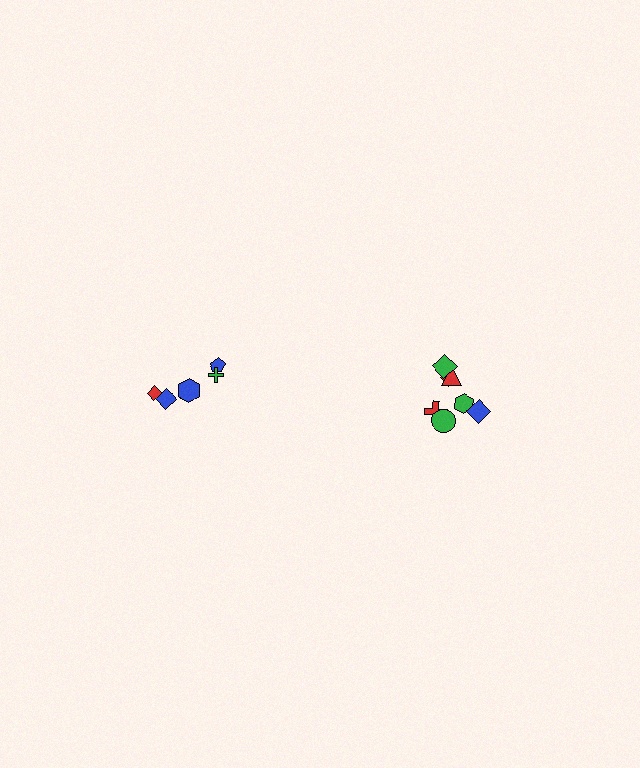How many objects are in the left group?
There are 5 objects.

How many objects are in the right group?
There are 7 objects.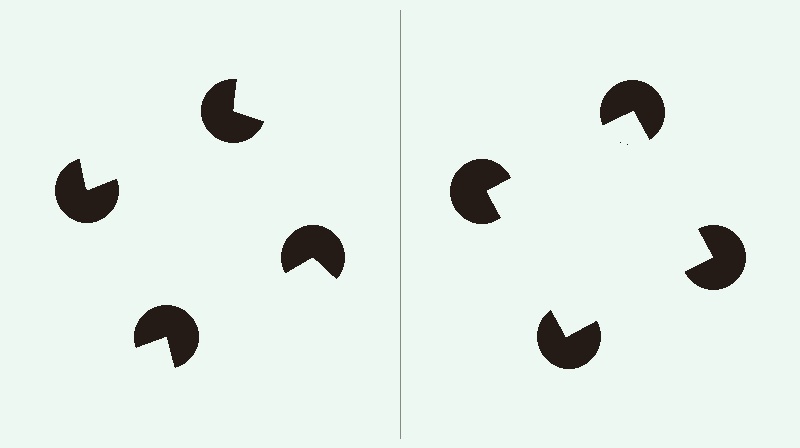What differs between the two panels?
The pac-man discs are positioned identically on both sides; only the wedge orientations differ. On the right they align to a square; on the left they are misaligned.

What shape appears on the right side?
An illusory square.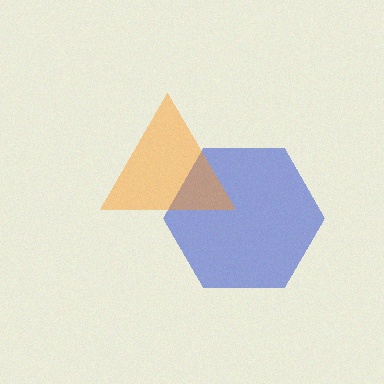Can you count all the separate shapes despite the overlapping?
Yes, there are 2 separate shapes.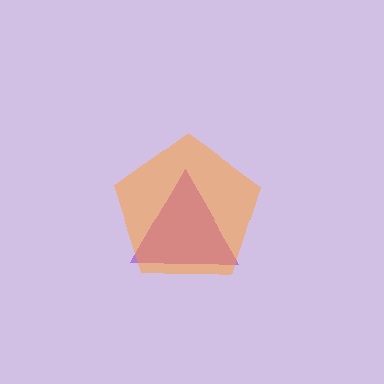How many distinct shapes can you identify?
There are 2 distinct shapes: a purple triangle, an orange pentagon.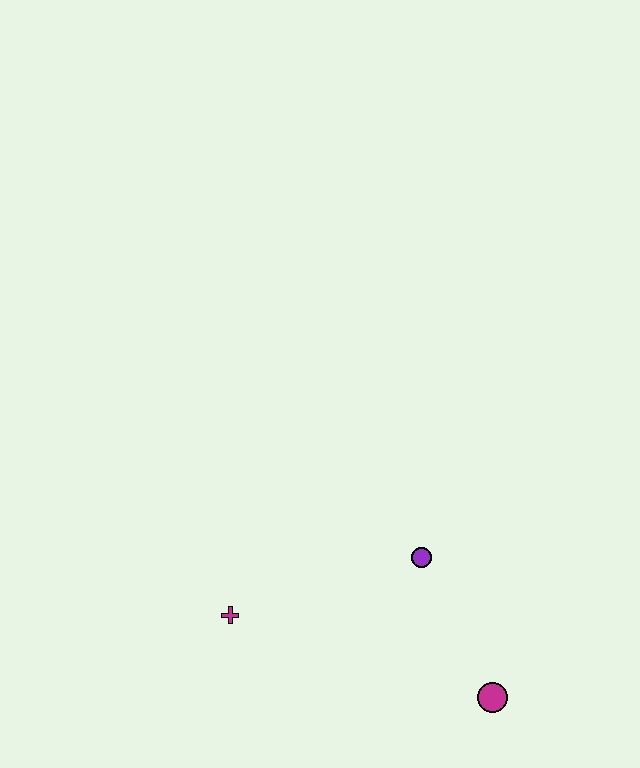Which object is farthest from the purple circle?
The magenta cross is farthest from the purple circle.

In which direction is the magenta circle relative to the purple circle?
The magenta circle is below the purple circle.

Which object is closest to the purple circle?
The magenta circle is closest to the purple circle.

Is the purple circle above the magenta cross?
Yes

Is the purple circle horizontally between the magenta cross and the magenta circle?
Yes